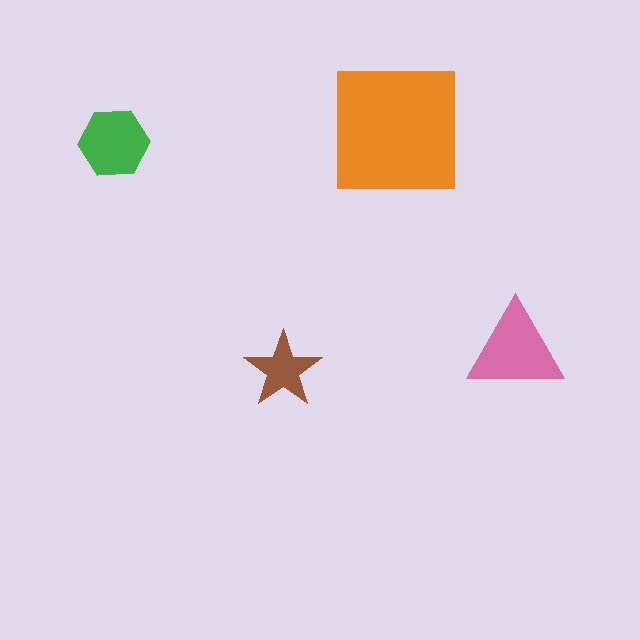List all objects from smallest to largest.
The brown star, the green hexagon, the pink triangle, the orange square.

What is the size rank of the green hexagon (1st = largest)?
3rd.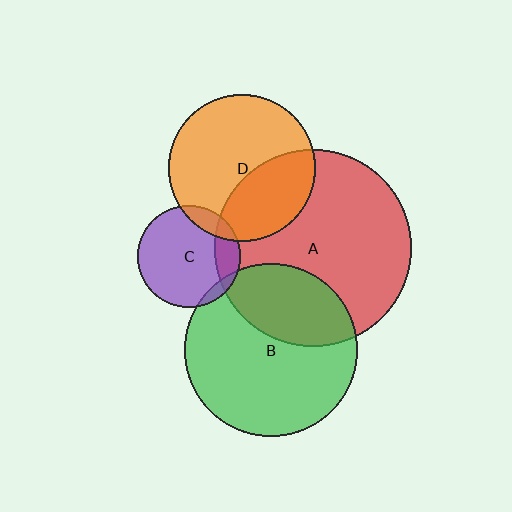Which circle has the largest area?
Circle A (red).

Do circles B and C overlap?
Yes.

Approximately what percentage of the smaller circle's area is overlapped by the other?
Approximately 5%.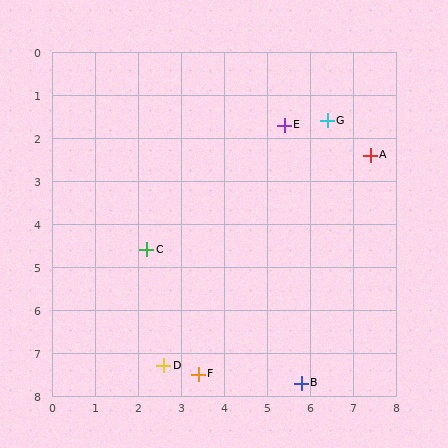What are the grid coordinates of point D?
Point D is at approximately (2.6, 7.3).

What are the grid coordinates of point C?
Point C is at approximately (2.2, 4.6).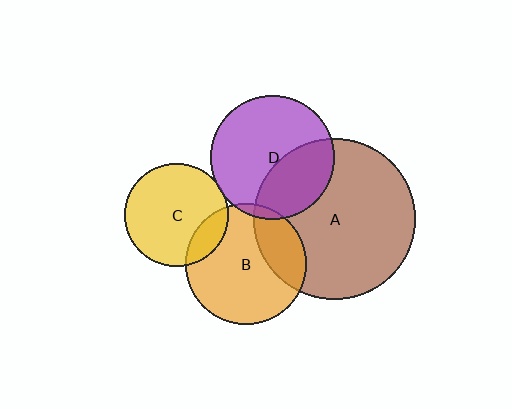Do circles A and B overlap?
Yes.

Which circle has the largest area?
Circle A (brown).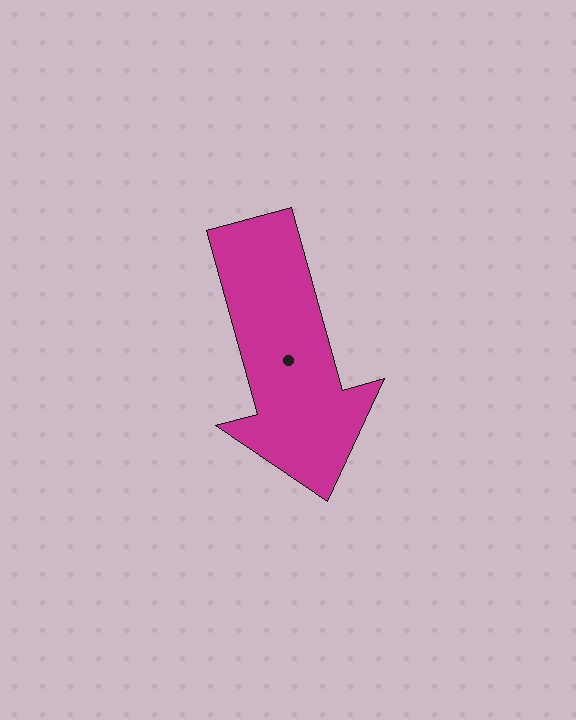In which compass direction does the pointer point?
South.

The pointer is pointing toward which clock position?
Roughly 5 o'clock.